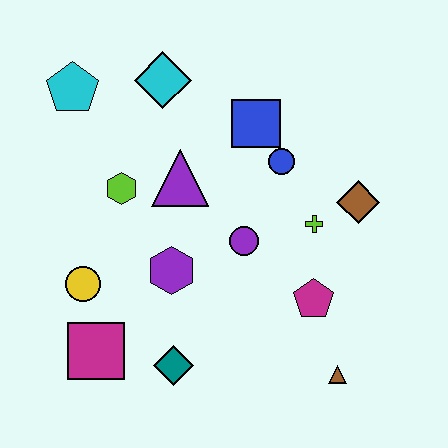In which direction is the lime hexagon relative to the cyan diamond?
The lime hexagon is below the cyan diamond.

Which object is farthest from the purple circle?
The cyan pentagon is farthest from the purple circle.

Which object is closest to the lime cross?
The brown diamond is closest to the lime cross.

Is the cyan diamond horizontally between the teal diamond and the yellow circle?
Yes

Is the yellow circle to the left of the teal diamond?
Yes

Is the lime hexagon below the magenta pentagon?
No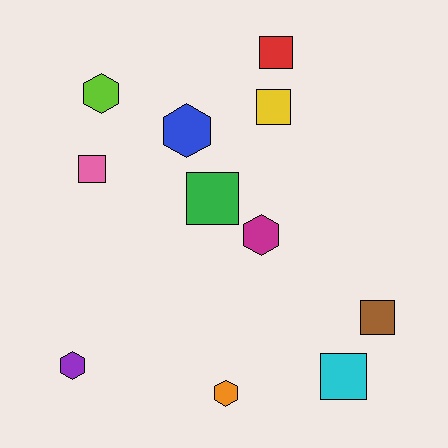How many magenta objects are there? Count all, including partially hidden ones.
There is 1 magenta object.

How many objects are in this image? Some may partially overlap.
There are 11 objects.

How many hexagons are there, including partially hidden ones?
There are 5 hexagons.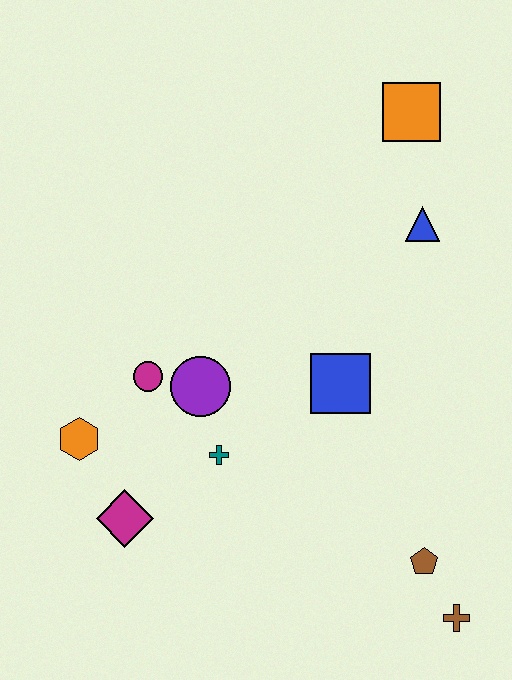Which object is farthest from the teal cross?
The orange square is farthest from the teal cross.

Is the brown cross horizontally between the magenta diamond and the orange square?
No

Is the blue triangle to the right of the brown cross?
No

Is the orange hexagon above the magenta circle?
No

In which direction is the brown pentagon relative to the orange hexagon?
The brown pentagon is to the right of the orange hexagon.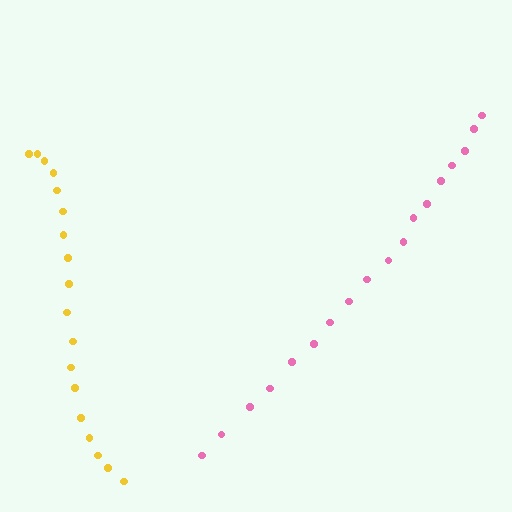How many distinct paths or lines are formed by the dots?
There are 2 distinct paths.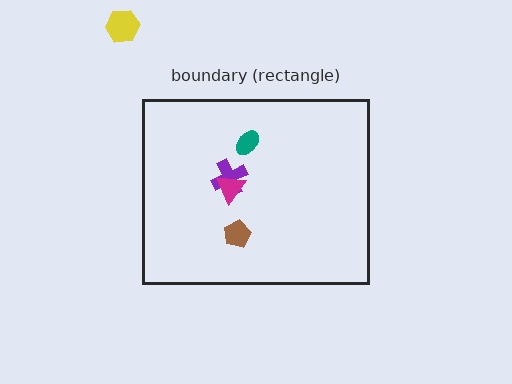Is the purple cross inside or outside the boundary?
Inside.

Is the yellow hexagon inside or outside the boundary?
Outside.